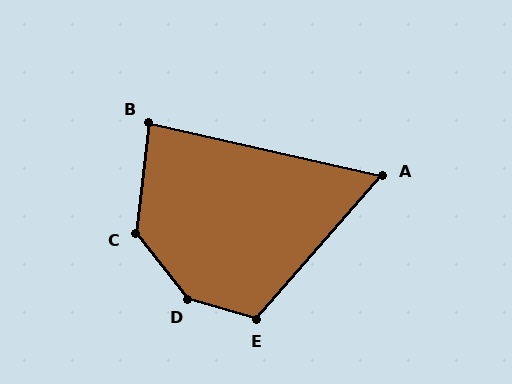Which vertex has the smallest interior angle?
A, at approximately 62 degrees.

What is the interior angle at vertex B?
Approximately 84 degrees (acute).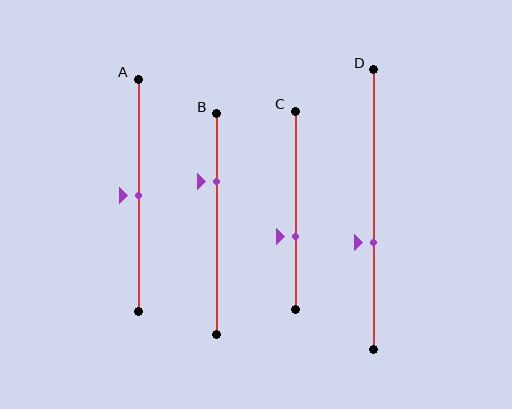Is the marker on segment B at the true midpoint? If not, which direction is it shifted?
No, the marker on segment B is shifted upward by about 19% of the segment length.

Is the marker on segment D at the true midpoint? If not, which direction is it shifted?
No, the marker on segment D is shifted downward by about 12% of the segment length.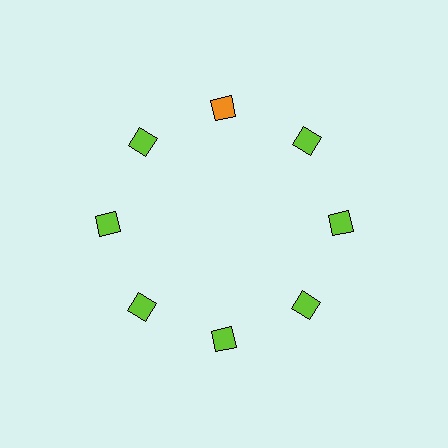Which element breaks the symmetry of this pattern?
The orange diamond at roughly the 12 o'clock position breaks the symmetry. All other shapes are lime diamonds.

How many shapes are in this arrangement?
There are 8 shapes arranged in a ring pattern.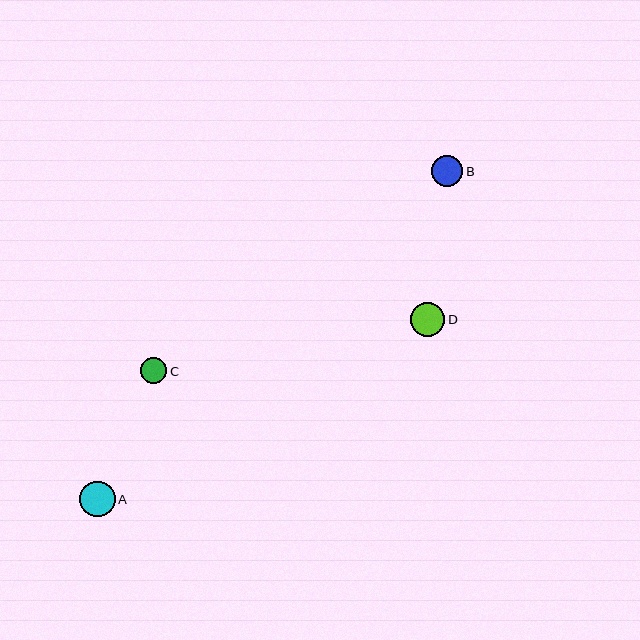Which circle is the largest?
Circle A is the largest with a size of approximately 36 pixels.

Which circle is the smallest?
Circle C is the smallest with a size of approximately 26 pixels.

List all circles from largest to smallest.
From largest to smallest: A, D, B, C.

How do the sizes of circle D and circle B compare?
Circle D and circle B are approximately the same size.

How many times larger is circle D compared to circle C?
Circle D is approximately 1.3 times the size of circle C.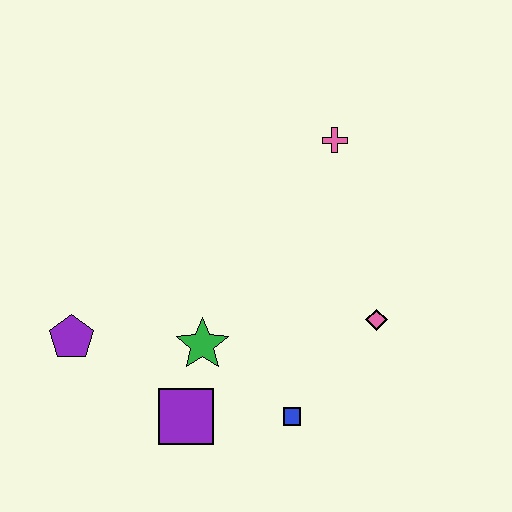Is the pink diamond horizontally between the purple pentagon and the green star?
No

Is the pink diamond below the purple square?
No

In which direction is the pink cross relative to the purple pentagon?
The pink cross is to the right of the purple pentagon.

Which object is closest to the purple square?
The green star is closest to the purple square.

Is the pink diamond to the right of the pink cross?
Yes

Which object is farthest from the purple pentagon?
The pink cross is farthest from the purple pentagon.